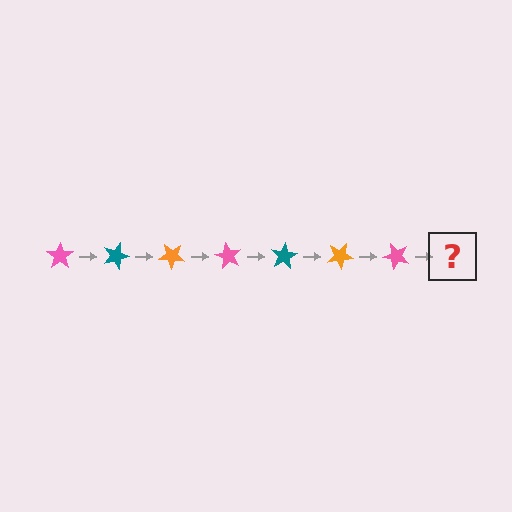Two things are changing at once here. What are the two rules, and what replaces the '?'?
The two rules are that it rotates 20 degrees each step and the color cycles through pink, teal, and orange. The '?' should be a teal star, rotated 140 degrees from the start.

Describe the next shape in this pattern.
It should be a teal star, rotated 140 degrees from the start.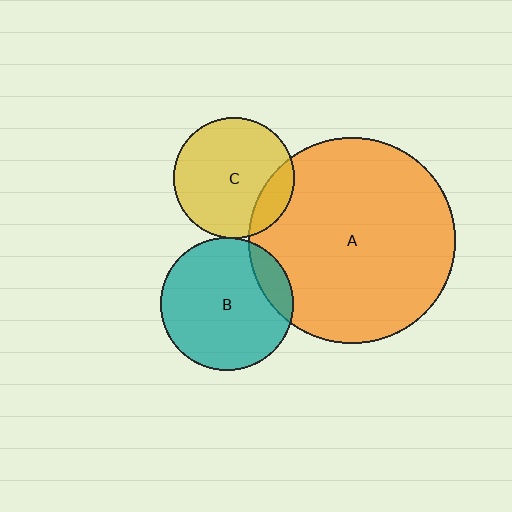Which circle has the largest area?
Circle A (orange).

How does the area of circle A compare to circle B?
Approximately 2.4 times.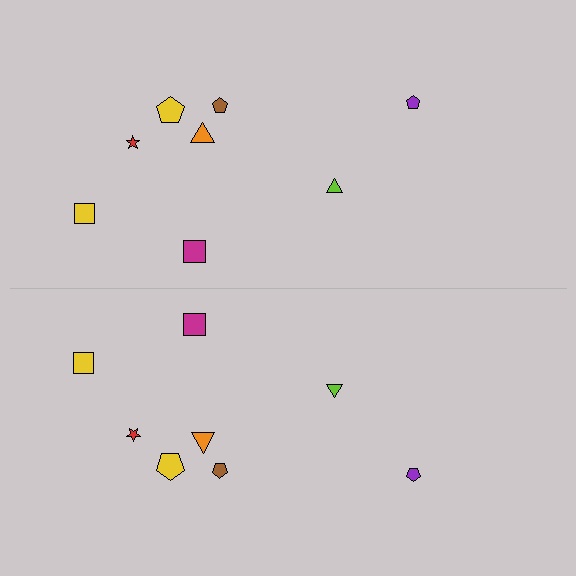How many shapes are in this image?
There are 16 shapes in this image.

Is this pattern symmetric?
Yes, this pattern has bilateral (reflection) symmetry.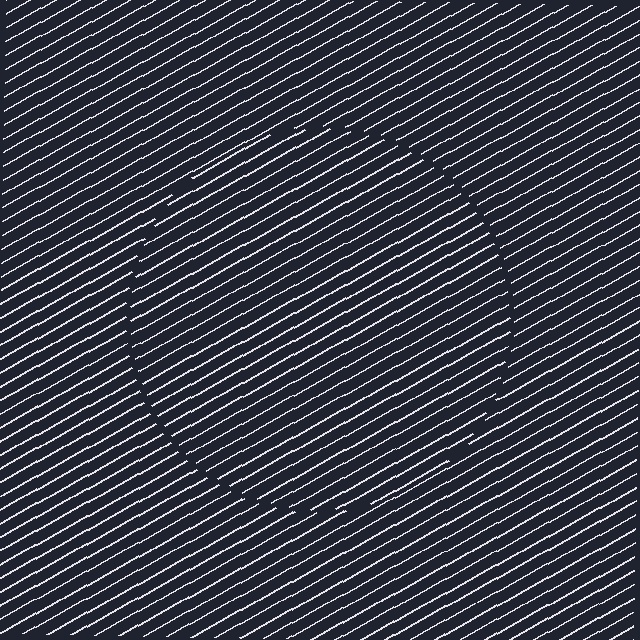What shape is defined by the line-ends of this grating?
An illusory circle. The interior of the shape contains the same grating, shifted by half a period — the contour is defined by the phase discontinuity where line-ends from the inner and outer gratings abut.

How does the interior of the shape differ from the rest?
The interior of the shape contains the same grating, shifted by half a period — the contour is defined by the phase discontinuity where line-ends from the inner and outer gratings abut.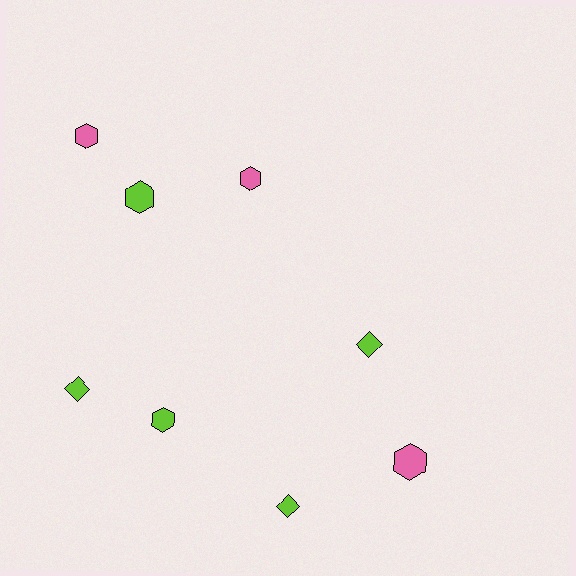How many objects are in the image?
There are 8 objects.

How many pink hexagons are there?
There are 3 pink hexagons.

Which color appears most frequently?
Lime, with 5 objects.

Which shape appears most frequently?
Hexagon, with 5 objects.